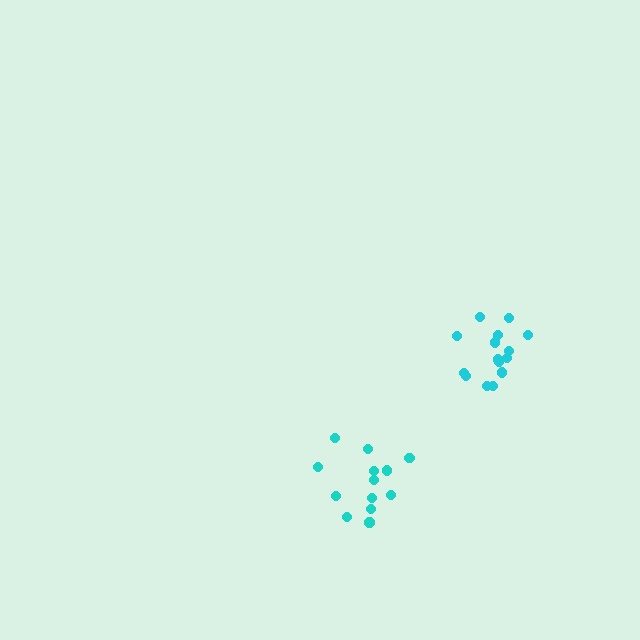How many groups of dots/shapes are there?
There are 2 groups.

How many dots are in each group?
Group 1: 15 dots, Group 2: 13 dots (28 total).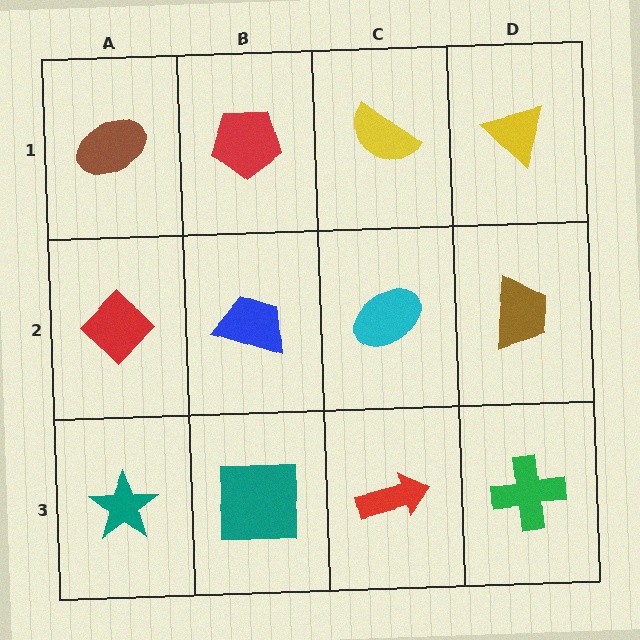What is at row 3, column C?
A red arrow.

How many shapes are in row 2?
4 shapes.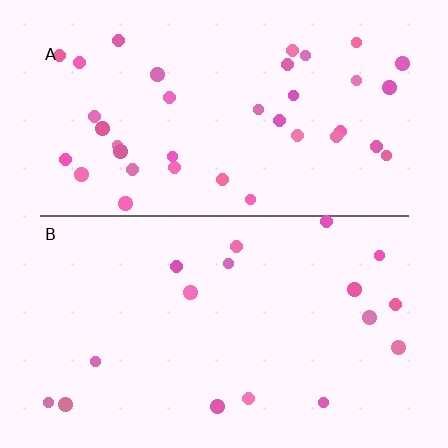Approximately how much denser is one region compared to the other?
Approximately 2.2× — region A over region B.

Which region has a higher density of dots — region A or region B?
A (the top).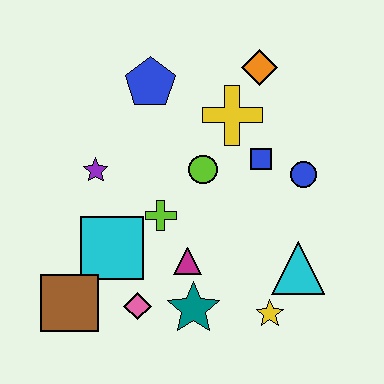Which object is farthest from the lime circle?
The brown square is farthest from the lime circle.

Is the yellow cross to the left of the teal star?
No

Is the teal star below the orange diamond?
Yes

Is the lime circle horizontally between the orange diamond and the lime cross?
Yes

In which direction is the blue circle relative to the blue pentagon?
The blue circle is to the right of the blue pentagon.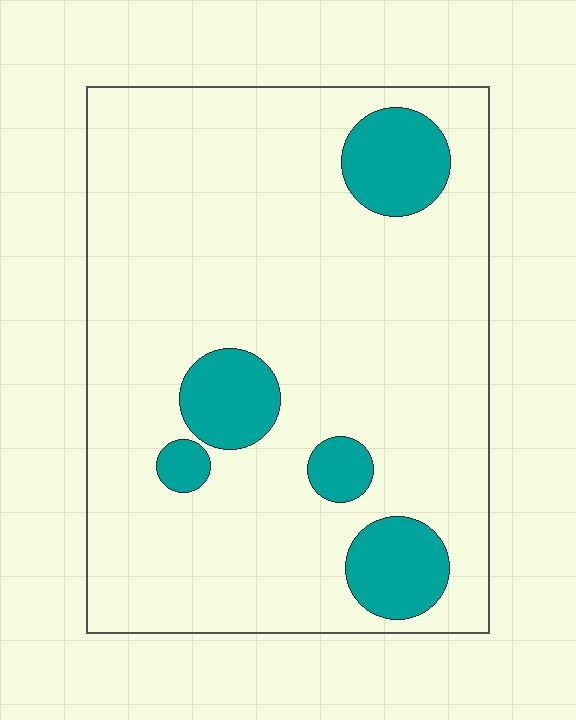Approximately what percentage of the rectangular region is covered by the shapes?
Approximately 15%.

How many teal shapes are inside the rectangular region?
5.